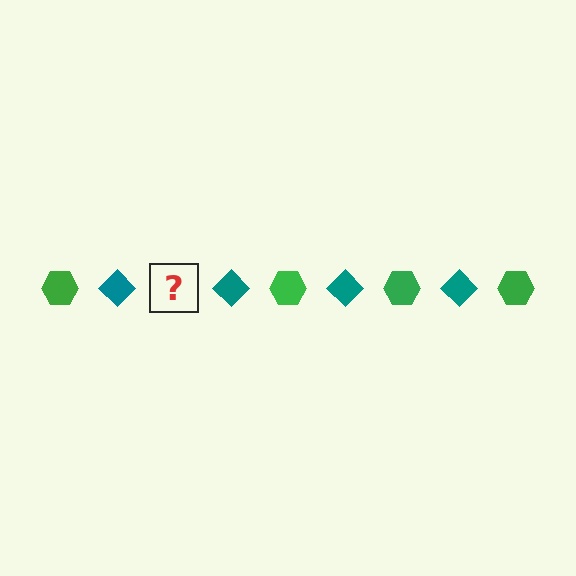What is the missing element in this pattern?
The missing element is a green hexagon.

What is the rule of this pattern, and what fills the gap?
The rule is that the pattern alternates between green hexagon and teal diamond. The gap should be filled with a green hexagon.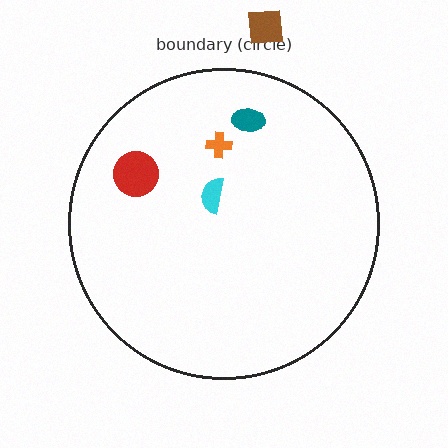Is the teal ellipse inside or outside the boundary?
Inside.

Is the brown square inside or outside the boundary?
Outside.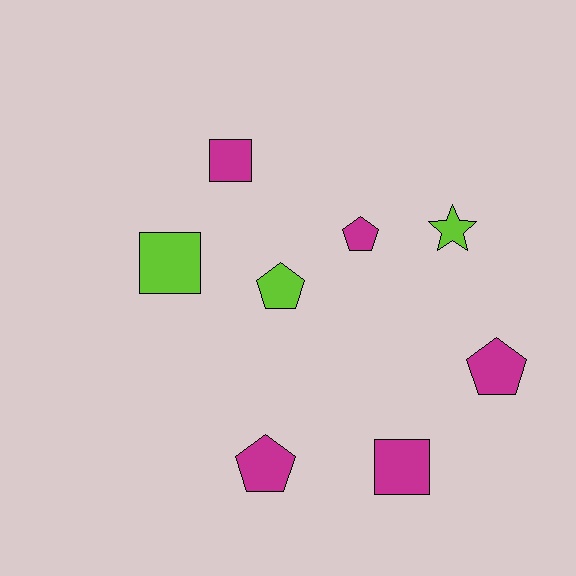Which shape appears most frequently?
Pentagon, with 4 objects.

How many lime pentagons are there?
There is 1 lime pentagon.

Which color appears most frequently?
Magenta, with 5 objects.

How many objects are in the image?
There are 8 objects.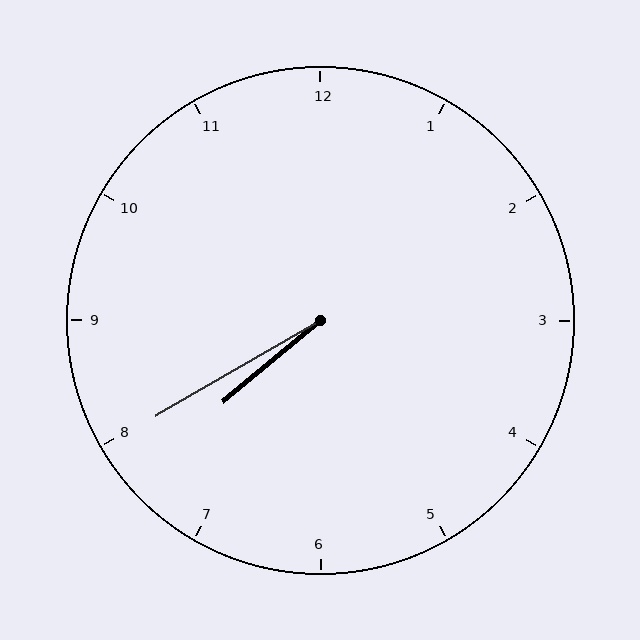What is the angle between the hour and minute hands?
Approximately 10 degrees.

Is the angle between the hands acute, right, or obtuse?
It is acute.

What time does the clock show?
7:40.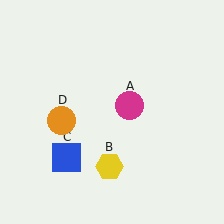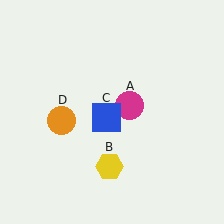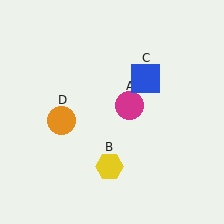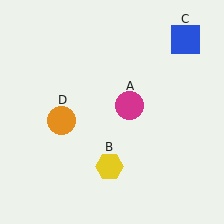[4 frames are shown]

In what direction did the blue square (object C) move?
The blue square (object C) moved up and to the right.